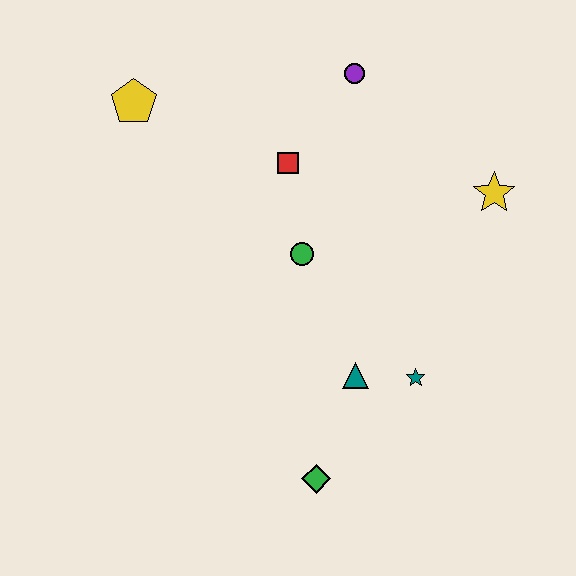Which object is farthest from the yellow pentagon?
The green diamond is farthest from the yellow pentagon.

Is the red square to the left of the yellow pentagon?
No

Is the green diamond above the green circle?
No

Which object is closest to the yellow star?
The purple circle is closest to the yellow star.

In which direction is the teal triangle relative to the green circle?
The teal triangle is below the green circle.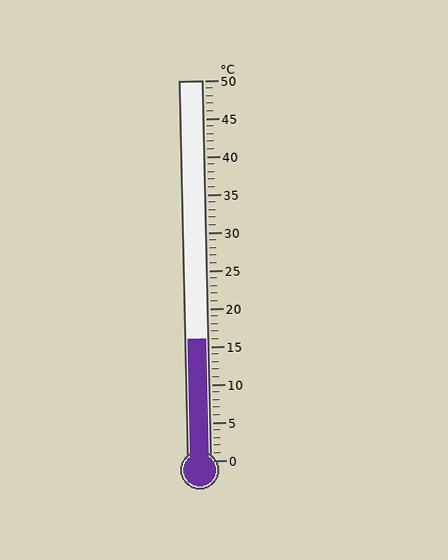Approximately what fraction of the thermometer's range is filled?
The thermometer is filled to approximately 30% of its range.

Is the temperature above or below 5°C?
The temperature is above 5°C.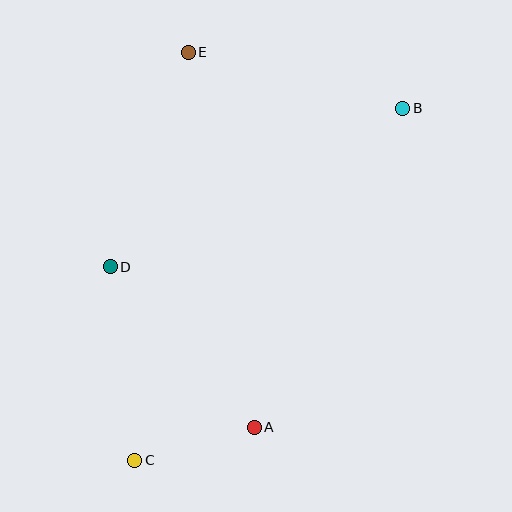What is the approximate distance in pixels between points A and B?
The distance between A and B is approximately 352 pixels.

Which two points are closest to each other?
Points A and C are closest to each other.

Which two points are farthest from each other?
Points B and C are farthest from each other.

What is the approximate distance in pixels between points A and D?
The distance between A and D is approximately 215 pixels.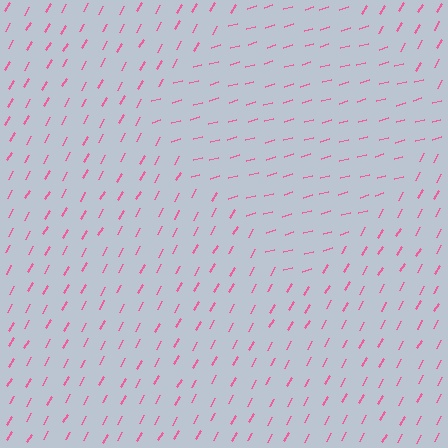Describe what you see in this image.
The image is filled with small pink line segments. A diamond region in the image has lines oriented differently from the surrounding lines, creating a visible texture boundary.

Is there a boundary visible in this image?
Yes, there is a texture boundary formed by a change in line orientation.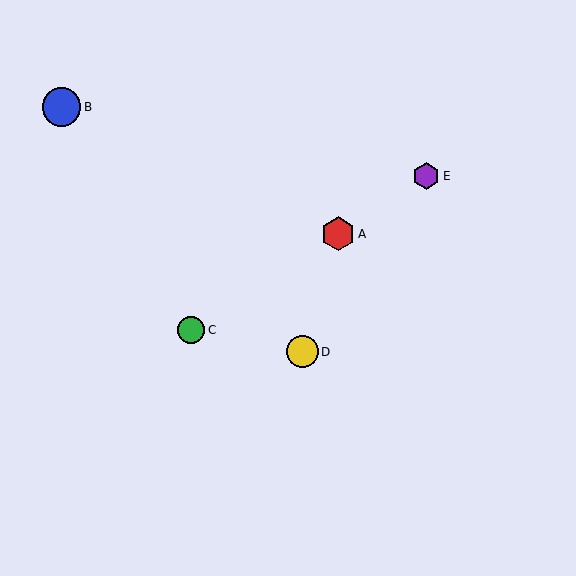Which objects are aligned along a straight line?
Objects A, C, E are aligned along a straight line.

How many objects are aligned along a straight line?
3 objects (A, C, E) are aligned along a straight line.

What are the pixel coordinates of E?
Object E is at (426, 176).